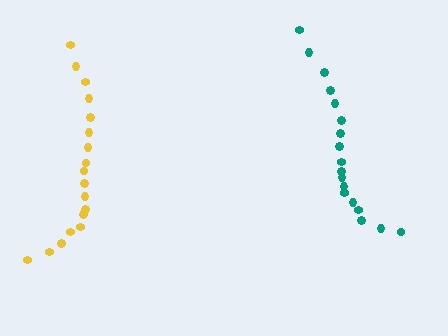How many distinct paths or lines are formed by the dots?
There are 2 distinct paths.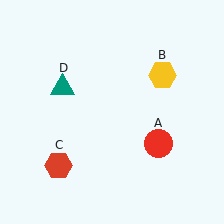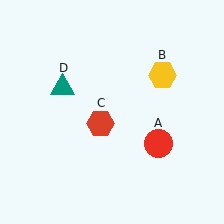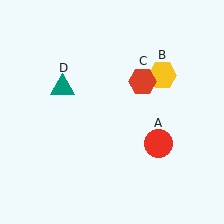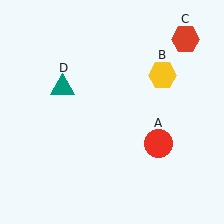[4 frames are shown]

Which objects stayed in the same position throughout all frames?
Red circle (object A) and yellow hexagon (object B) and teal triangle (object D) remained stationary.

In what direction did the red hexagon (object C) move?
The red hexagon (object C) moved up and to the right.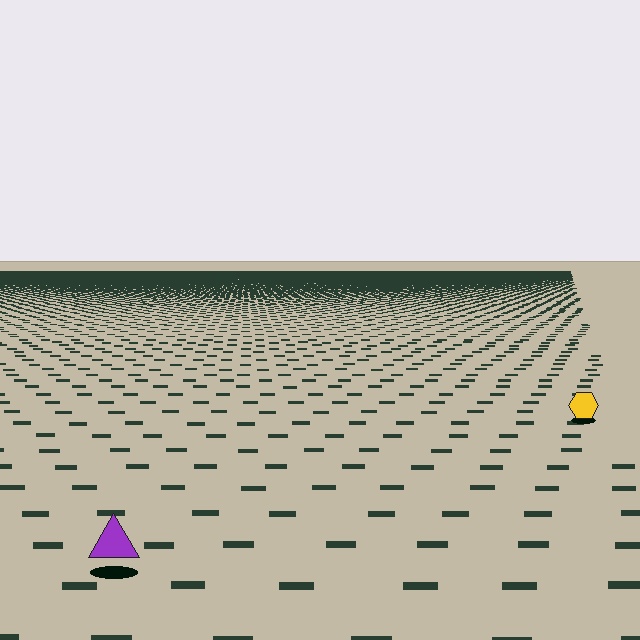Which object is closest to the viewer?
The purple triangle is closest. The texture marks near it are larger and more spread out.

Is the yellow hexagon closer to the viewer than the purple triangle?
No. The purple triangle is closer — you can tell from the texture gradient: the ground texture is coarser near it.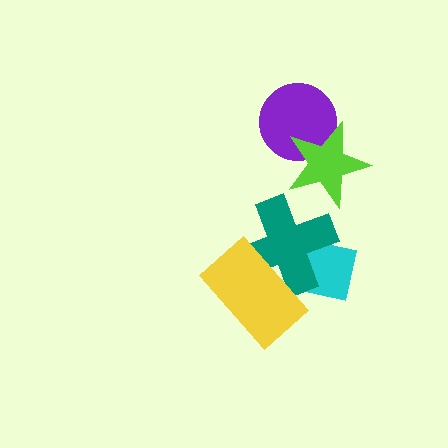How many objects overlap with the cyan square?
2 objects overlap with the cyan square.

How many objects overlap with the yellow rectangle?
2 objects overlap with the yellow rectangle.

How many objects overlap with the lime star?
1 object overlaps with the lime star.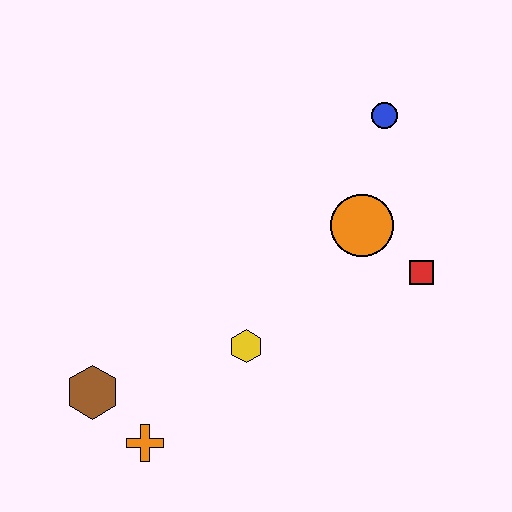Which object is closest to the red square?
The orange circle is closest to the red square.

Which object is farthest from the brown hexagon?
The blue circle is farthest from the brown hexagon.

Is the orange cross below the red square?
Yes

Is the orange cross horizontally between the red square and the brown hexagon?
Yes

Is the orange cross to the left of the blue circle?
Yes